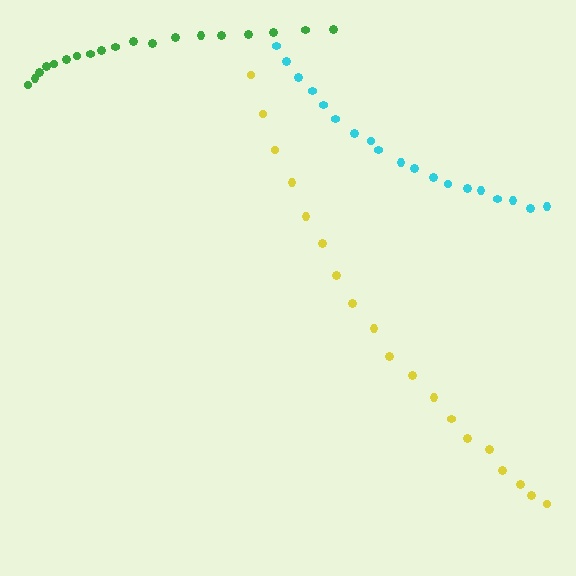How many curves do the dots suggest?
There are 3 distinct paths.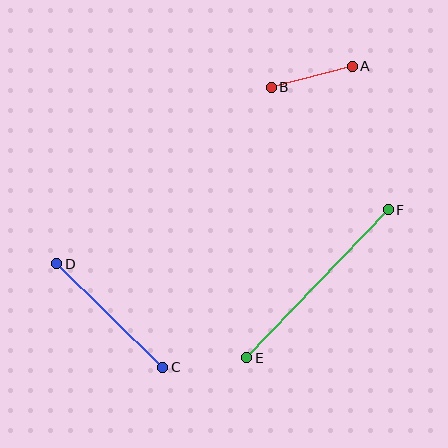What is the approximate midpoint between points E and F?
The midpoint is at approximately (318, 284) pixels.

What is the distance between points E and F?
The distance is approximately 205 pixels.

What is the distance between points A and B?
The distance is approximately 84 pixels.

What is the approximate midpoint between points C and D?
The midpoint is at approximately (110, 316) pixels.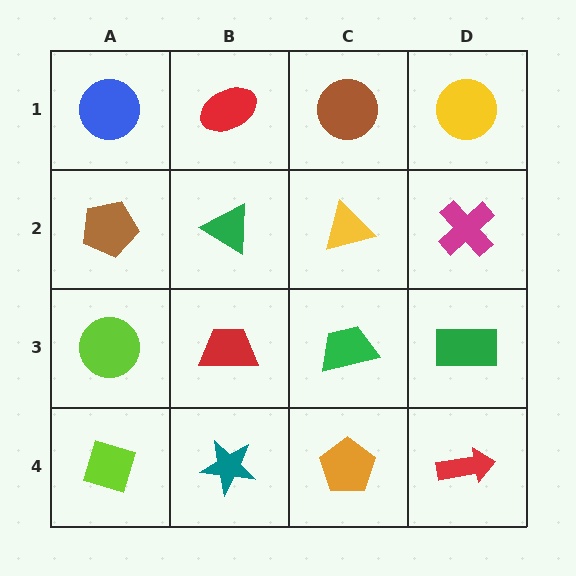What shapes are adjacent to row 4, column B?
A red trapezoid (row 3, column B), a lime diamond (row 4, column A), an orange pentagon (row 4, column C).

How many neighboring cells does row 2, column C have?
4.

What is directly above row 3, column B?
A green triangle.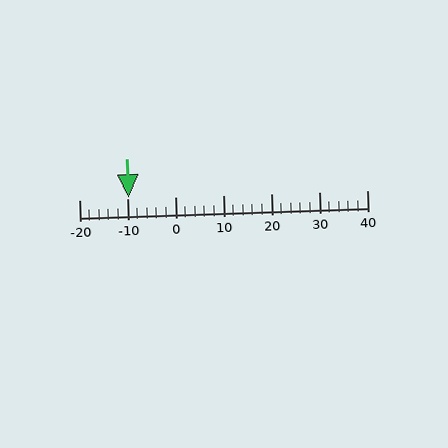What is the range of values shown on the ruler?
The ruler shows values from -20 to 40.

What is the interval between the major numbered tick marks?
The major tick marks are spaced 10 units apart.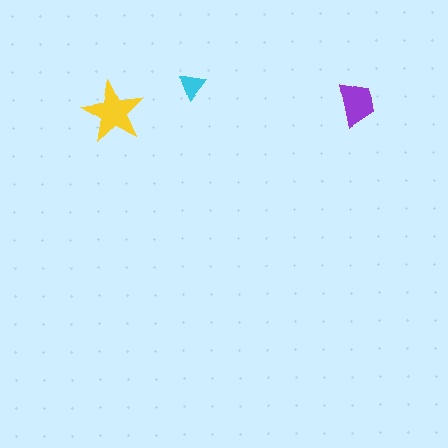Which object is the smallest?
The cyan triangle.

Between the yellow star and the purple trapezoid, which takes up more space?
The yellow star.